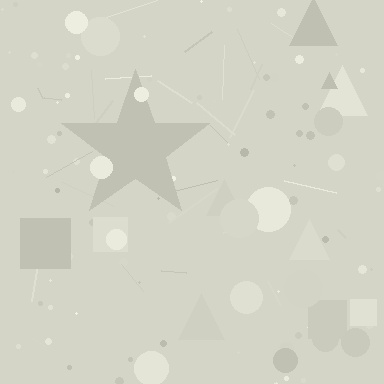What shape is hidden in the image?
A star is hidden in the image.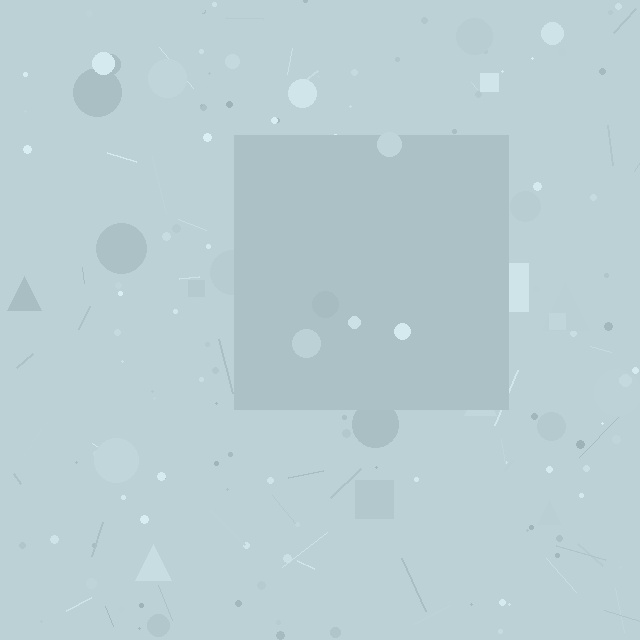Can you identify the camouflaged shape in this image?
The camouflaged shape is a square.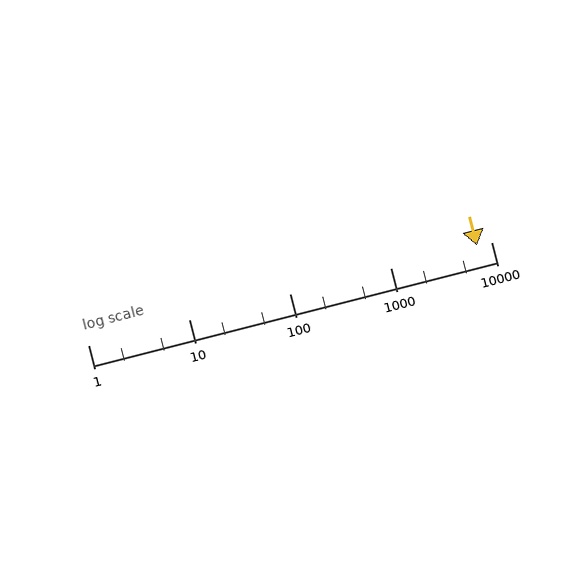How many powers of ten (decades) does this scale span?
The scale spans 4 decades, from 1 to 10000.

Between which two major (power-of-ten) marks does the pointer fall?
The pointer is between 1000 and 10000.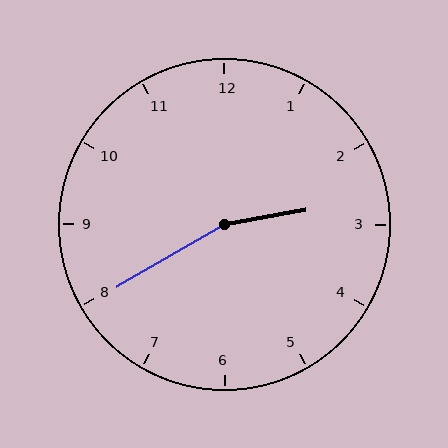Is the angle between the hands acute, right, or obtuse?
It is obtuse.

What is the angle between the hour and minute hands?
Approximately 160 degrees.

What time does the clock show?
2:40.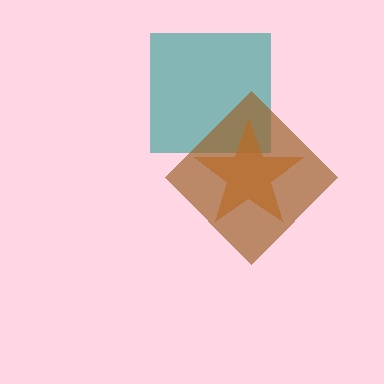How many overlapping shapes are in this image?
There are 3 overlapping shapes in the image.